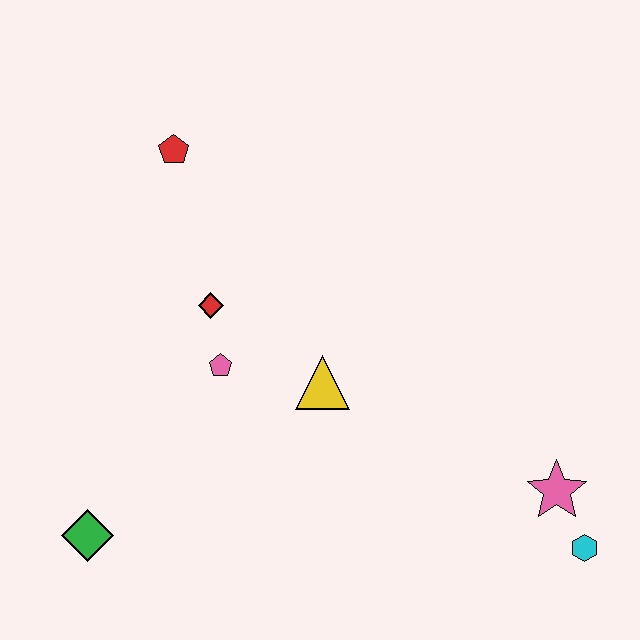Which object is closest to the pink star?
The cyan hexagon is closest to the pink star.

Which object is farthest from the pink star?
The red pentagon is farthest from the pink star.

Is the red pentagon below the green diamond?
No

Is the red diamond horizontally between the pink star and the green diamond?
Yes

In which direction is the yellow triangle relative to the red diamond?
The yellow triangle is to the right of the red diamond.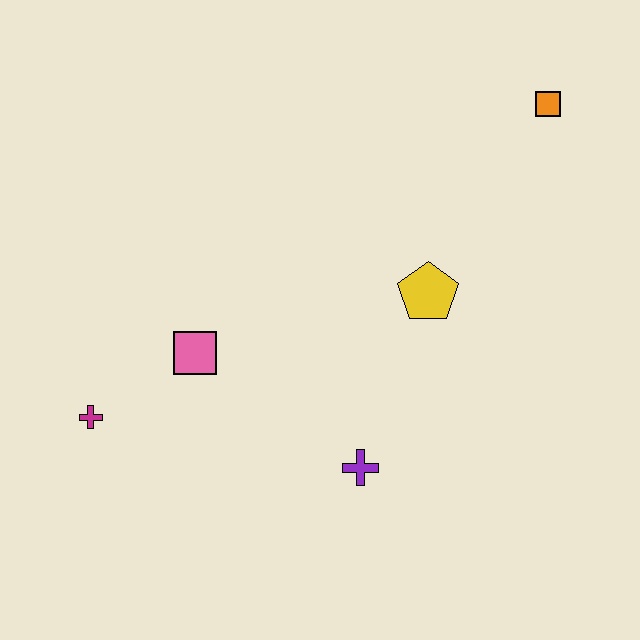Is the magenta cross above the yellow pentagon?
No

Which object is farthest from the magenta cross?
The orange square is farthest from the magenta cross.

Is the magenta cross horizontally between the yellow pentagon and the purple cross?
No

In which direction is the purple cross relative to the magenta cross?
The purple cross is to the right of the magenta cross.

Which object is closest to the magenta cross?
The pink square is closest to the magenta cross.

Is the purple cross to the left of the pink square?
No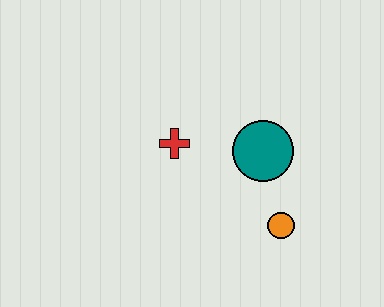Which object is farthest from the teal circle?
The red cross is farthest from the teal circle.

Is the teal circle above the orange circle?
Yes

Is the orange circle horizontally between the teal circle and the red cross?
No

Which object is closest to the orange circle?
The teal circle is closest to the orange circle.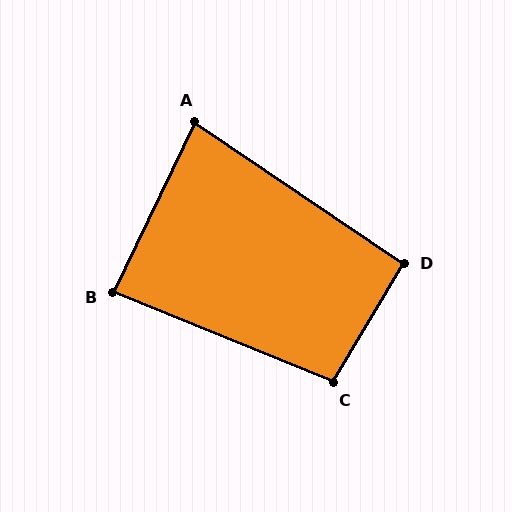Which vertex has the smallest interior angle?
A, at approximately 82 degrees.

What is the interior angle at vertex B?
Approximately 86 degrees (approximately right).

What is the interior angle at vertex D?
Approximately 94 degrees (approximately right).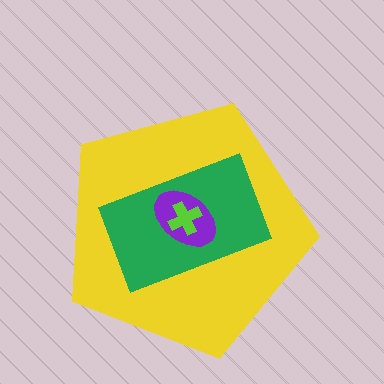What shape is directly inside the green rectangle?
The purple ellipse.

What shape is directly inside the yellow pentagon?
The green rectangle.